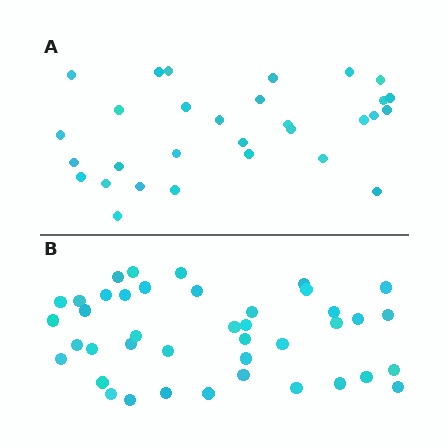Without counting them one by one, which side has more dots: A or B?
Region B (the bottom region) has more dots.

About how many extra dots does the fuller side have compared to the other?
Region B has roughly 12 or so more dots than region A.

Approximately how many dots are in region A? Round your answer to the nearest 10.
About 30 dots.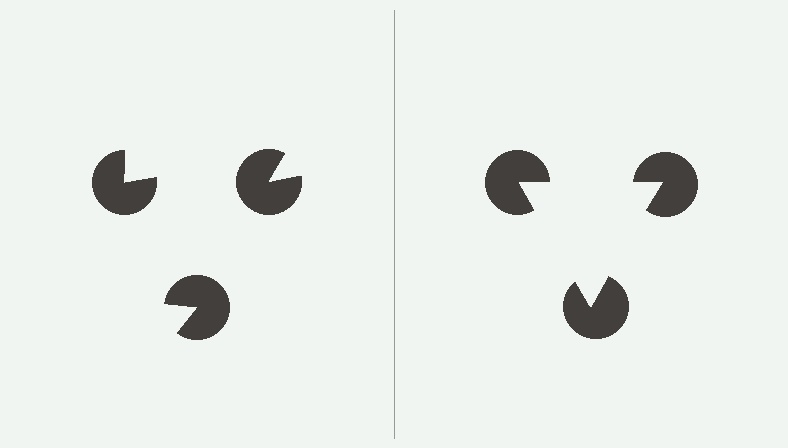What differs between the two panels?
The pac-man discs are positioned identically on both sides; only the wedge orientations differ. On the right they align to a triangle; on the left they are misaligned.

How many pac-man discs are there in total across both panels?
6 — 3 on each side.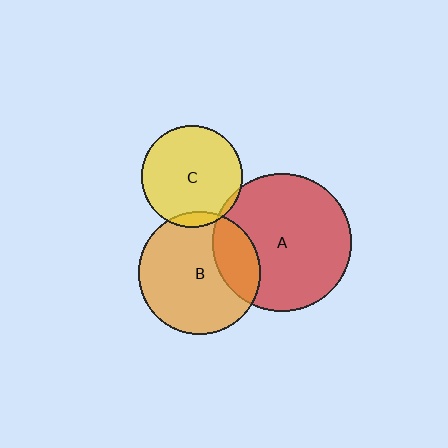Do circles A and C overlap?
Yes.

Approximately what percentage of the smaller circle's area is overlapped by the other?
Approximately 5%.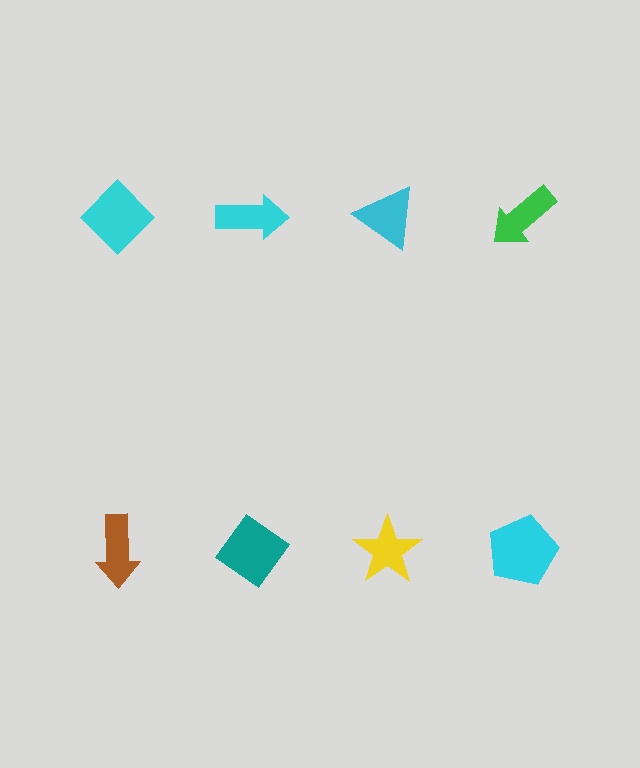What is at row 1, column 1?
A cyan diamond.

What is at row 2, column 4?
A cyan pentagon.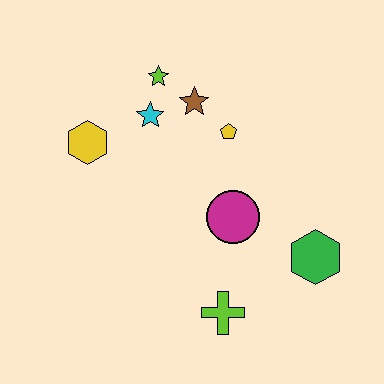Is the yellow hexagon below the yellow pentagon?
Yes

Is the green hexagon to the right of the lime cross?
Yes